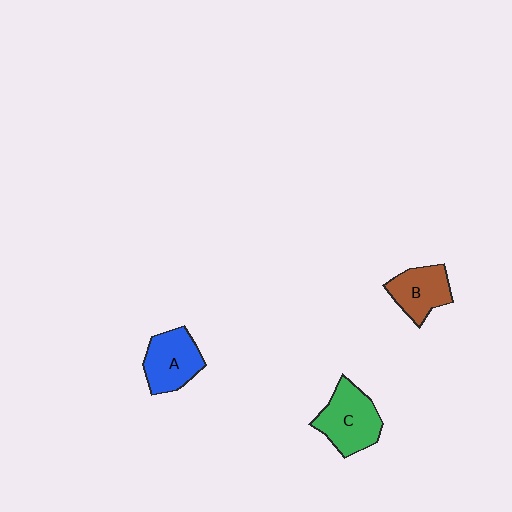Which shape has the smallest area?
Shape B (brown).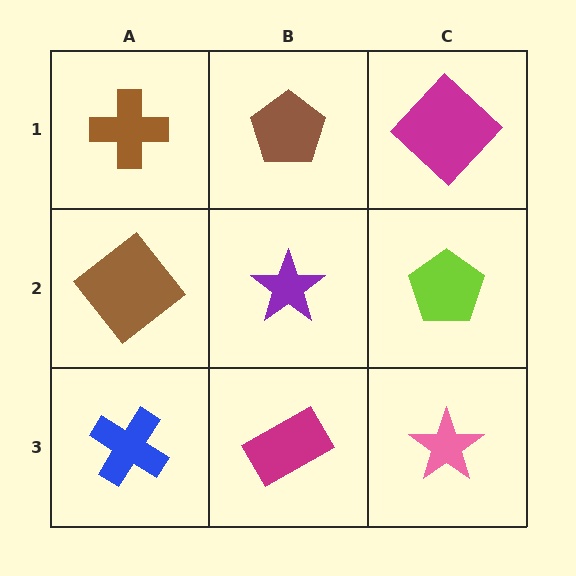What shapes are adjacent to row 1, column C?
A lime pentagon (row 2, column C), a brown pentagon (row 1, column B).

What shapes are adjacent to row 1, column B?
A purple star (row 2, column B), a brown cross (row 1, column A), a magenta diamond (row 1, column C).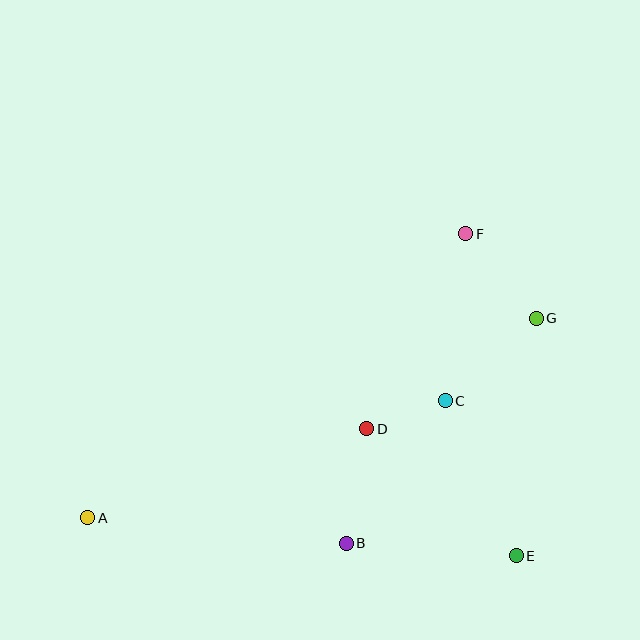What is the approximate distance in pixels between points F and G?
The distance between F and G is approximately 110 pixels.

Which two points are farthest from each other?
Points A and G are farthest from each other.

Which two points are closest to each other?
Points C and D are closest to each other.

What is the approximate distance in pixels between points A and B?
The distance between A and B is approximately 260 pixels.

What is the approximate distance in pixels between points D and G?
The distance between D and G is approximately 202 pixels.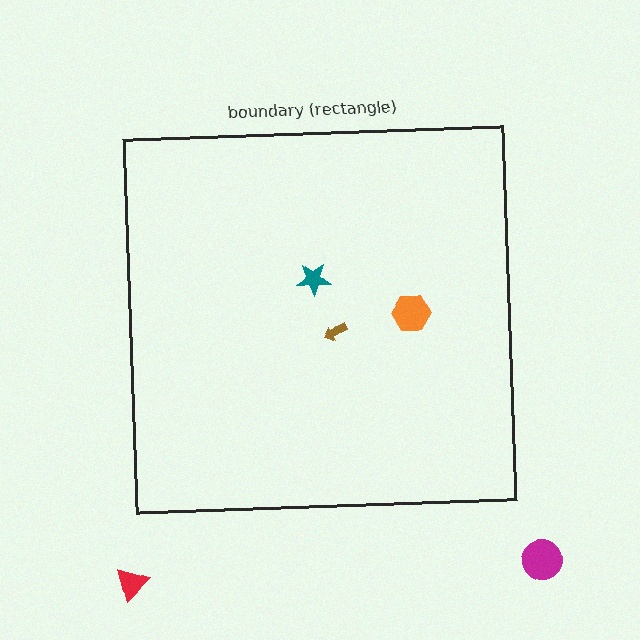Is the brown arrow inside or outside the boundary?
Inside.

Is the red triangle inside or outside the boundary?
Outside.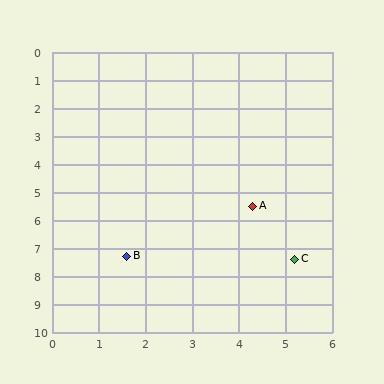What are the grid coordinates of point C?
Point C is at approximately (5.2, 7.4).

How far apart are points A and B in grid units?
Points A and B are about 3.2 grid units apart.